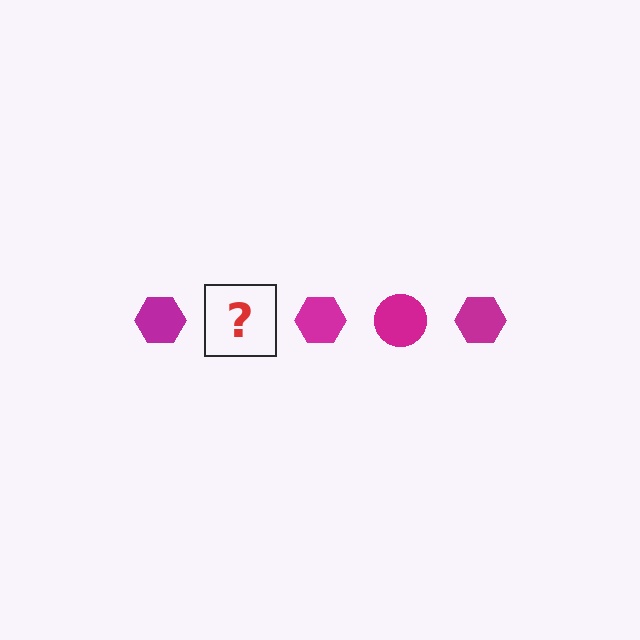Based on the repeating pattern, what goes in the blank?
The blank should be a magenta circle.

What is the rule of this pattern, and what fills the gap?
The rule is that the pattern cycles through hexagon, circle shapes in magenta. The gap should be filled with a magenta circle.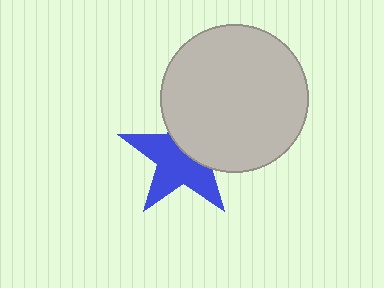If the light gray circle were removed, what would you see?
You would see the complete blue star.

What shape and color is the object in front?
The object in front is a light gray circle.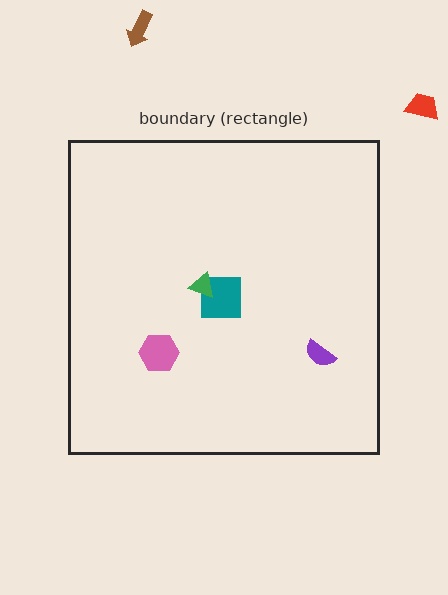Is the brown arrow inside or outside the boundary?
Outside.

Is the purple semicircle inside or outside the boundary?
Inside.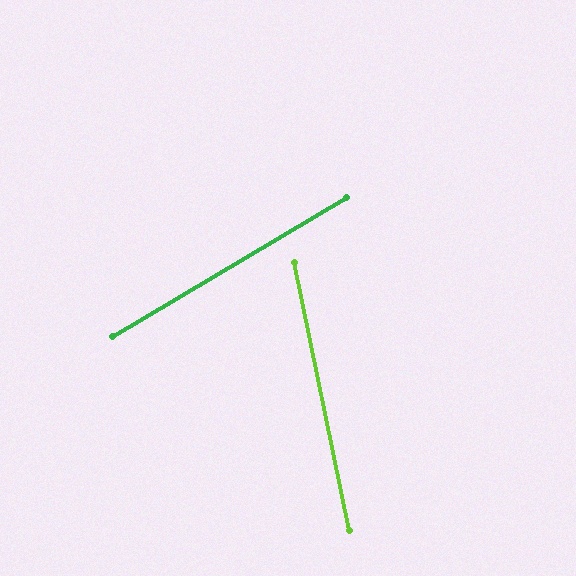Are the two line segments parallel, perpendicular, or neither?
Neither parallel nor perpendicular — they differ by about 71°.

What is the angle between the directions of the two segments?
Approximately 71 degrees.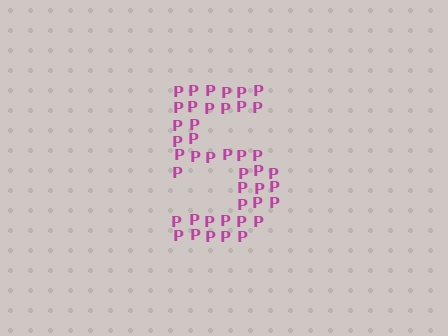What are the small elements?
The small elements are letter P's.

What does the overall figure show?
The overall figure shows the digit 5.